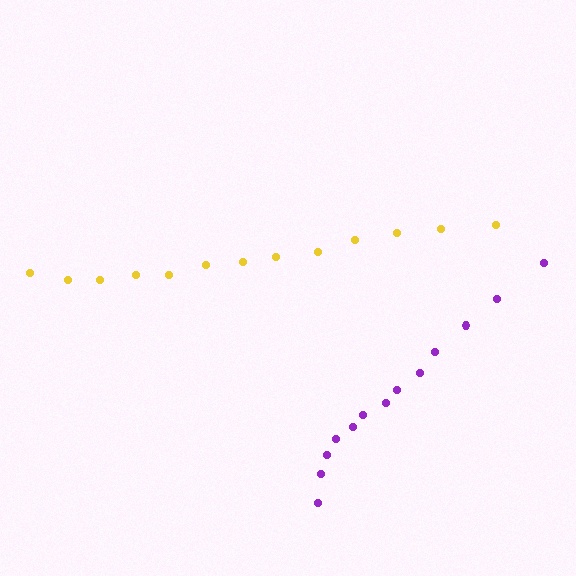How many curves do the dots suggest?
There are 2 distinct paths.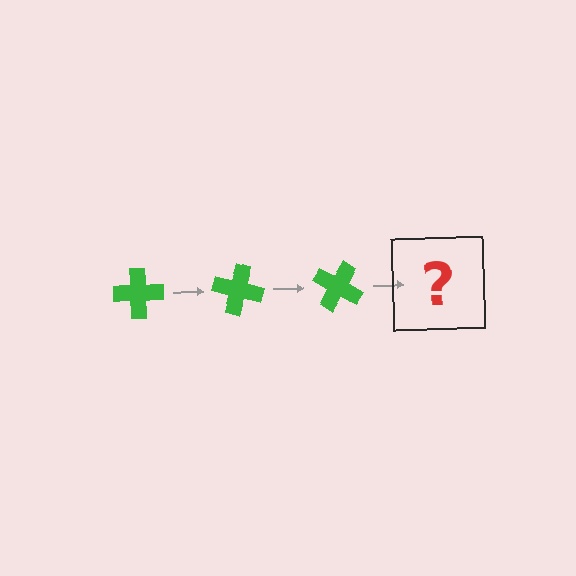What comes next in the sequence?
The next element should be a green cross rotated 45 degrees.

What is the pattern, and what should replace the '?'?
The pattern is that the cross rotates 15 degrees each step. The '?' should be a green cross rotated 45 degrees.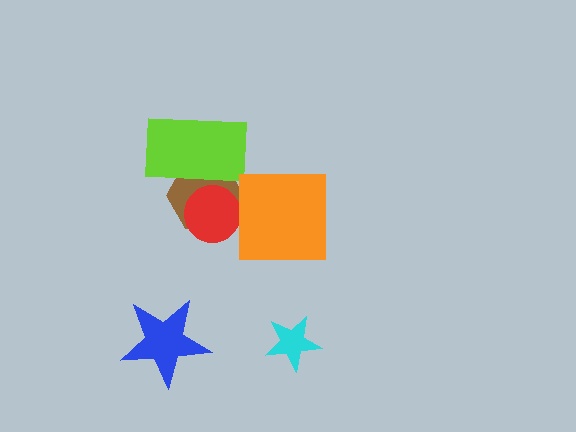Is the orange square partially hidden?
No, no other shape covers it.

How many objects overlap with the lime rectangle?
2 objects overlap with the lime rectangle.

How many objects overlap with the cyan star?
0 objects overlap with the cyan star.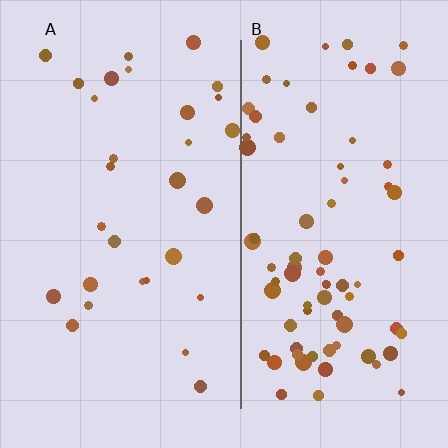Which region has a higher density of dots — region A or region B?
B (the right).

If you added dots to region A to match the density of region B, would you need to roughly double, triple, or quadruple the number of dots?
Approximately triple.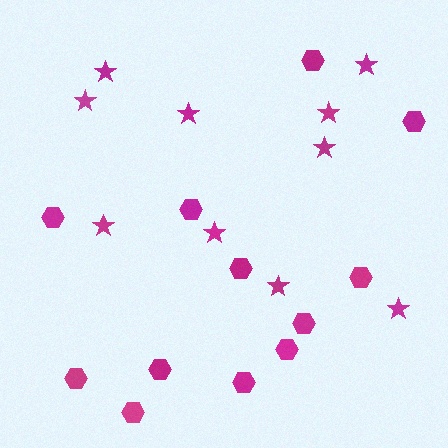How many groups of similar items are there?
There are 2 groups: one group of hexagons (12) and one group of stars (10).